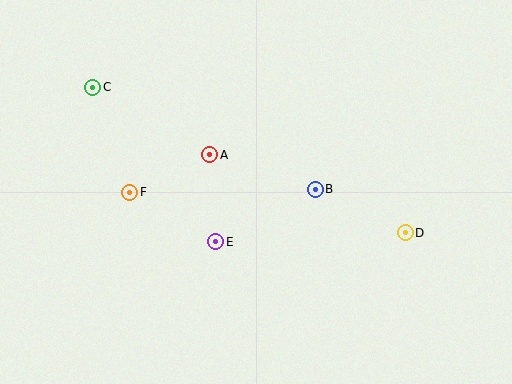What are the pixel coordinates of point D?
Point D is at (405, 233).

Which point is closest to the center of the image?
Point B at (315, 189) is closest to the center.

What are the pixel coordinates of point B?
Point B is at (315, 189).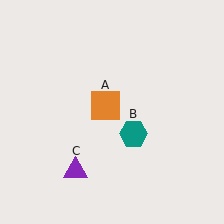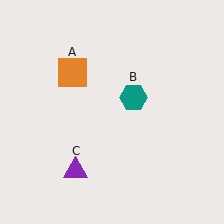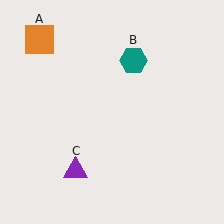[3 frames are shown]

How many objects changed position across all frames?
2 objects changed position: orange square (object A), teal hexagon (object B).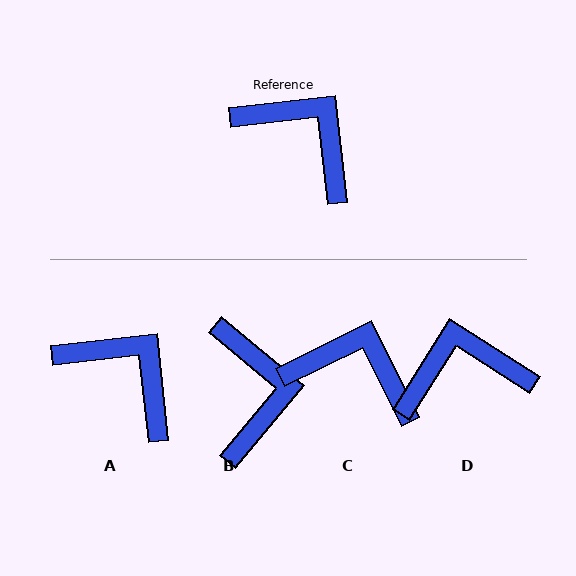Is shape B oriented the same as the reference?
No, it is off by about 46 degrees.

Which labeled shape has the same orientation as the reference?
A.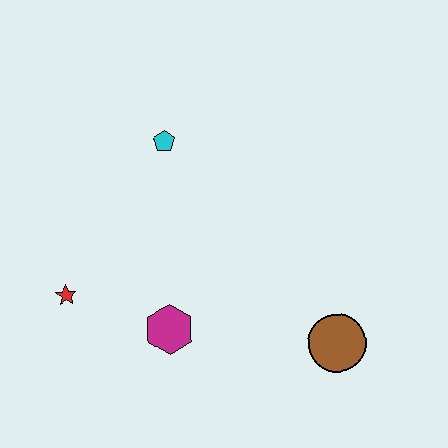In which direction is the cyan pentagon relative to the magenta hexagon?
The cyan pentagon is above the magenta hexagon.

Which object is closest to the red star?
The magenta hexagon is closest to the red star.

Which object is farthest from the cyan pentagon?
The brown circle is farthest from the cyan pentagon.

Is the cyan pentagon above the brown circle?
Yes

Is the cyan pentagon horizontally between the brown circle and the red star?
Yes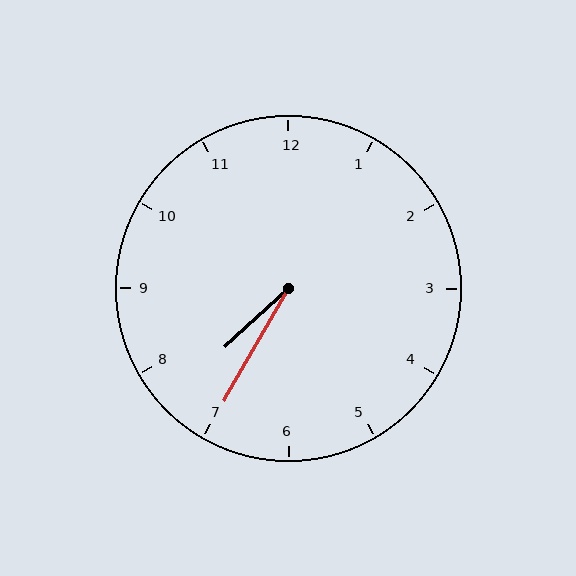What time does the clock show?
7:35.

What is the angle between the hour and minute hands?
Approximately 18 degrees.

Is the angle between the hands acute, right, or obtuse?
It is acute.